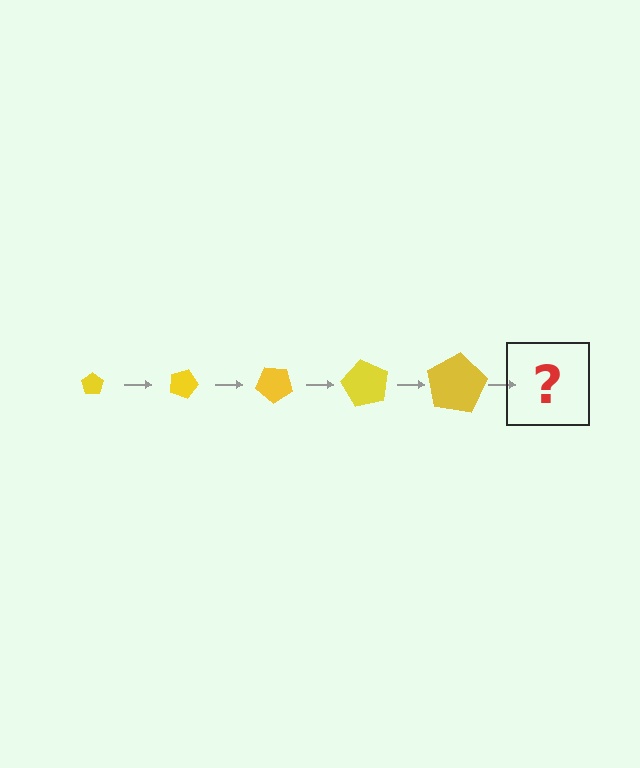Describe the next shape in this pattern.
It should be a pentagon, larger than the previous one and rotated 100 degrees from the start.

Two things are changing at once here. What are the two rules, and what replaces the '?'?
The two rules are that the pentagon grows larger each step and it rotates 20 degrees each step. The '?' should be a pentagon, larger than the previous one and rotated 100 degrees from the start.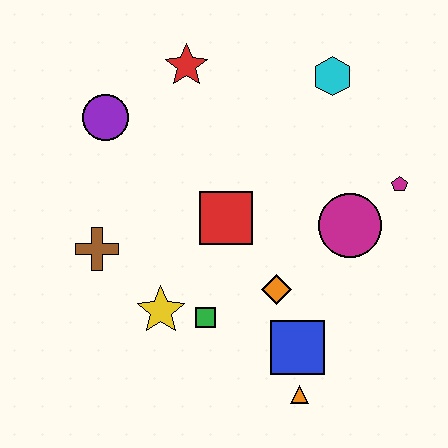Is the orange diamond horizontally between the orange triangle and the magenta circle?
No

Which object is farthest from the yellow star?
The cyan hexagon is farthest from the yellow star.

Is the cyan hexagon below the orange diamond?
No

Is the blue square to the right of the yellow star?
Yes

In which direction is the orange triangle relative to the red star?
The orange triangle is below the red star.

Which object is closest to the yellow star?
The green square is closest to the yellow star.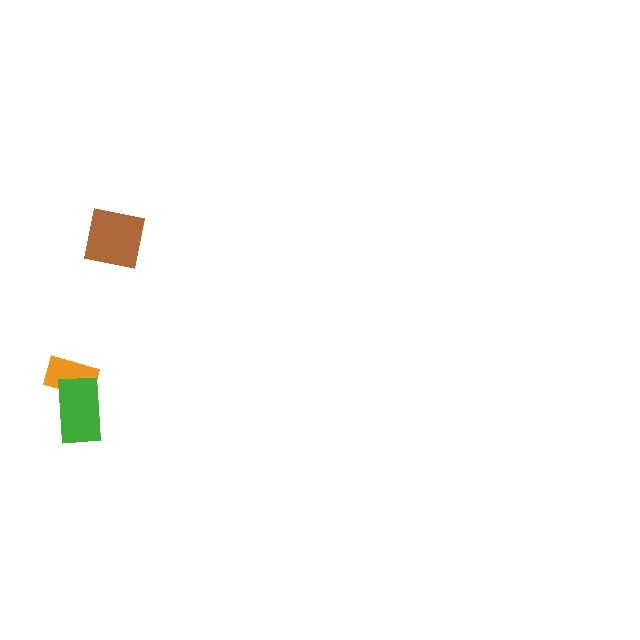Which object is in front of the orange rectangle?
The green rectangle is in front of the orange rectangle.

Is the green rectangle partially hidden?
No, no other shape covers it.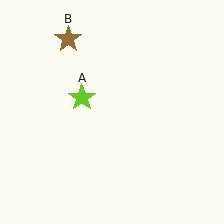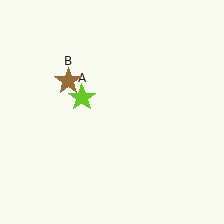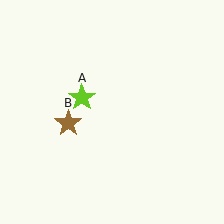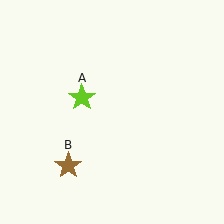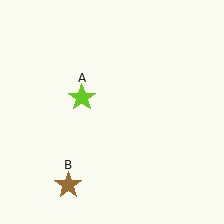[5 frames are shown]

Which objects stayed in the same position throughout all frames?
Lime star (object A) remained stationary.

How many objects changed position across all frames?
1 object changed position: brown star (object B).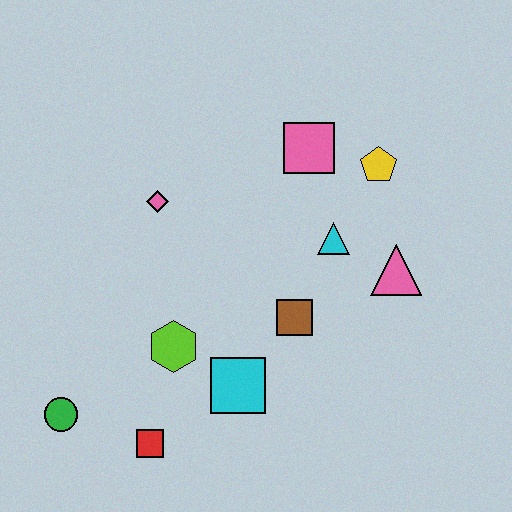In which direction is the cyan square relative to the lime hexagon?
The cyan square is to the right of the lime hexagon.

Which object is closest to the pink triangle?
The cyan triangle is closest to the pink triangle.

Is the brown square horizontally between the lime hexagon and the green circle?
No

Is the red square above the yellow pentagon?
No